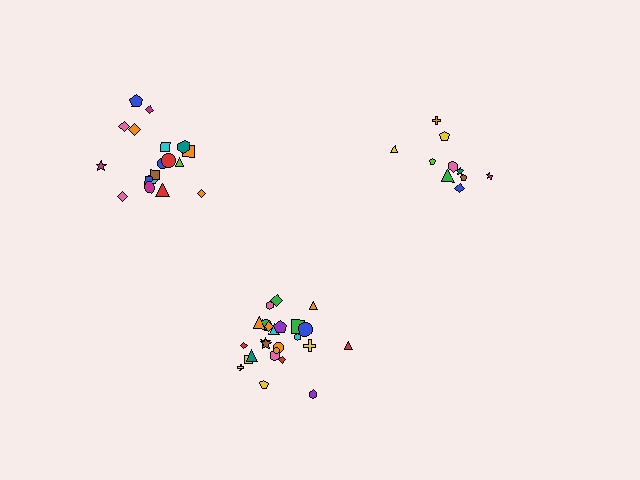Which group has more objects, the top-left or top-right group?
The top-left group.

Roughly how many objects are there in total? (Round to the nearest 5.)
Roughly 55 objects in total.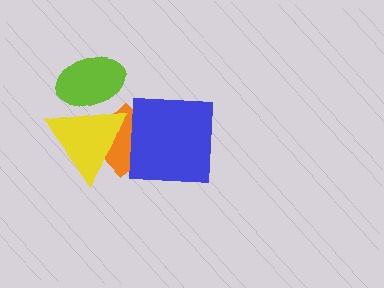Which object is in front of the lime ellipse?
The yellow triangle is in front of the lime ellipse.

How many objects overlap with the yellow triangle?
2 objects overlap with the yellow triangle.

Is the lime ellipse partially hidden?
Yes, it is partially covered by another shape.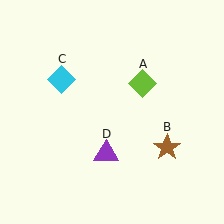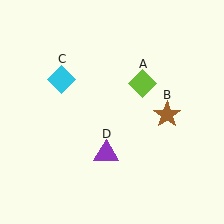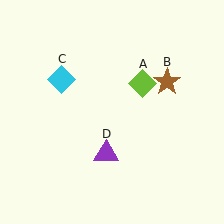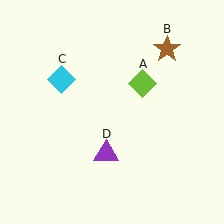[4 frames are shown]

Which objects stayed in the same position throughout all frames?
Lime diamond (object A) and cyan diamond (object C) and purple triangle (object D) remained stationary.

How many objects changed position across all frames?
1 object changed position: brown star (object B).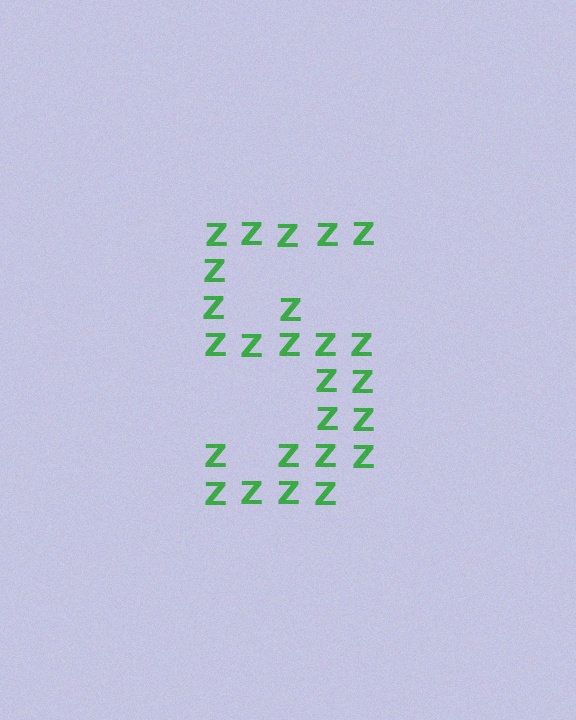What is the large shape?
The large shape is the digit 5.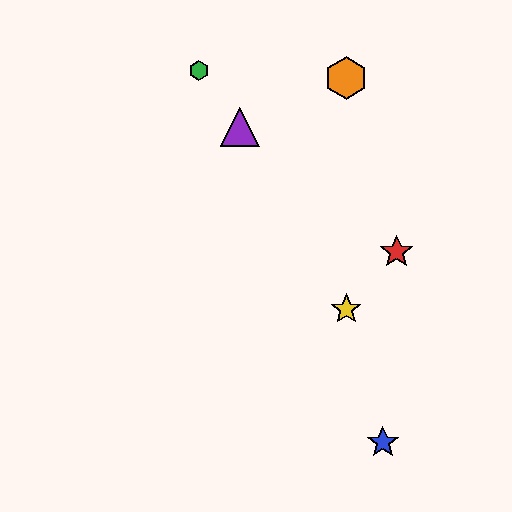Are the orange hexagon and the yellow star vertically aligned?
Yes, both are at x≈346.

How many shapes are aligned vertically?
2 shapes (the yellow star, the orange hexagon) are aligned vertically.